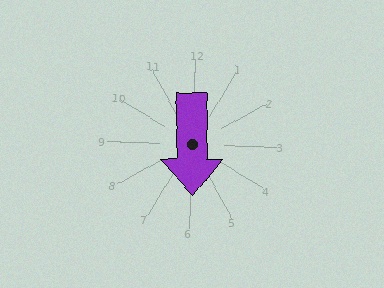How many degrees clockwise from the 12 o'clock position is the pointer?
Approximately 178 degrees.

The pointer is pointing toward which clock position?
Roughly 6 o'clock.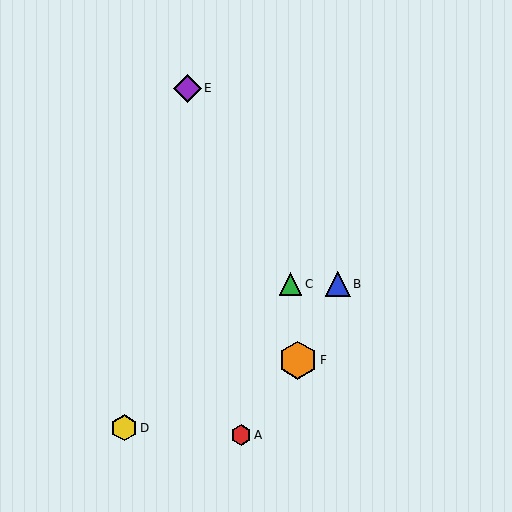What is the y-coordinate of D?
Object D is at y≈428.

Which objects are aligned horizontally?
Objects B, C are aligned horizontally.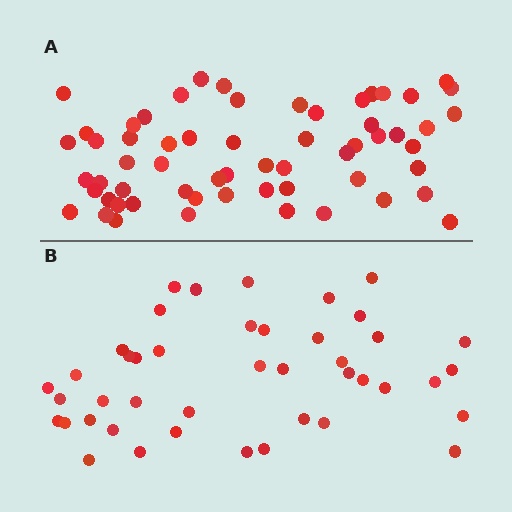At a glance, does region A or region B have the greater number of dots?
Region A (the top region) has more dots.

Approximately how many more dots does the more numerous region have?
Region A has approximately 15 more dots than region B.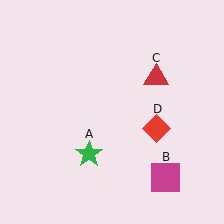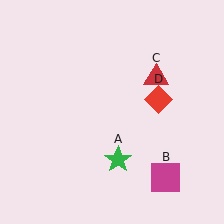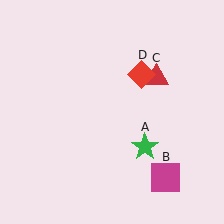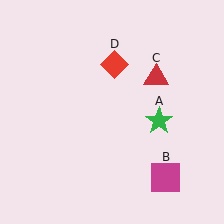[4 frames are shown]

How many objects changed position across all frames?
2 objects changed position: green star (object A), red diamond (object D).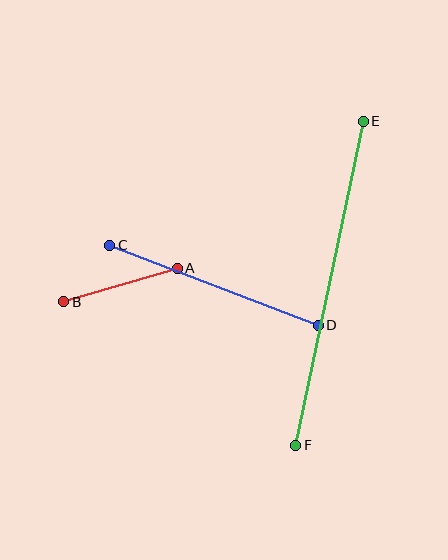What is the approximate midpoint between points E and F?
The midpoint is at approximately (329, 283) pixels.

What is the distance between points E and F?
The distance is approximately 331 pixels.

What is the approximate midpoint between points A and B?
The midpoint is at approximately (121, 285) pixels.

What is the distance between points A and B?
The distance is approximately 118 pixels.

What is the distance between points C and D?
The distance is approximately 223 pixels.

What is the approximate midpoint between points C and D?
The midpoint is at approximately (214, 285) pixels.